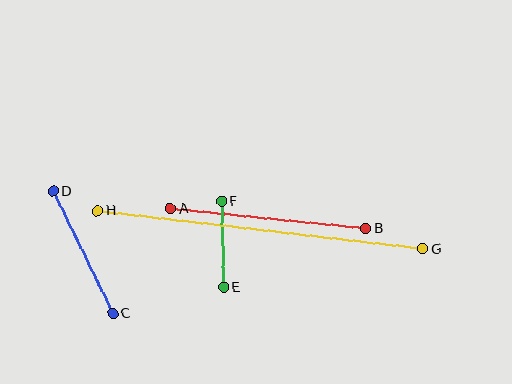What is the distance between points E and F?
The distance is approximately 86 pixels.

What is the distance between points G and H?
The distance is approximately 328 pixels.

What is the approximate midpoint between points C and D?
The midpoint is at approximately (83, 253) pixels.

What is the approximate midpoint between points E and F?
The midpoint is at approximately (223, 244) pixels.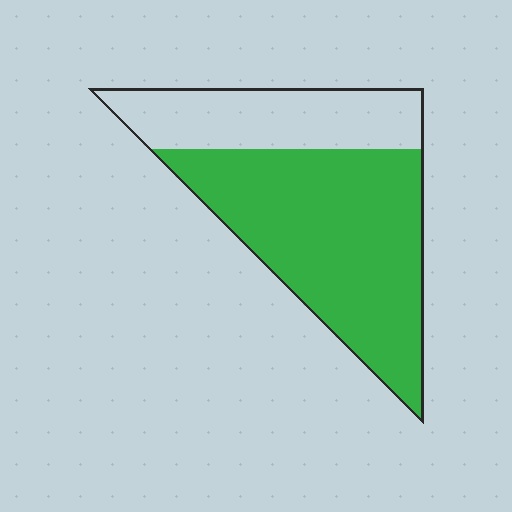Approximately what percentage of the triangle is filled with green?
Approximately 65%.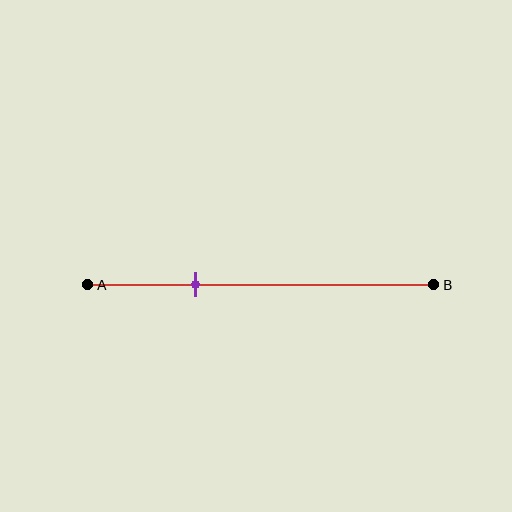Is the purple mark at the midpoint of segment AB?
No, the mark is at about 30% from A, not at the 50% midpoint.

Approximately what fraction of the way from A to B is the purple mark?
The purple mark is approximately 30% of the way from A to B.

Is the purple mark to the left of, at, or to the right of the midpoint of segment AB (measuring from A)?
The purple mark is to the left of the midpoint of segment AB.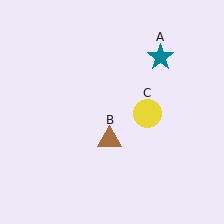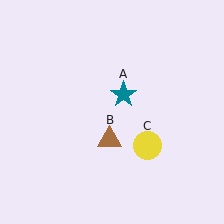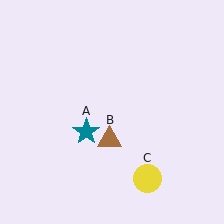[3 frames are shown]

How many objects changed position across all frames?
2 objects changed position: teal star (object A), yellow circle (object C).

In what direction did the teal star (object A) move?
The teal star (object A) moved down and to the left.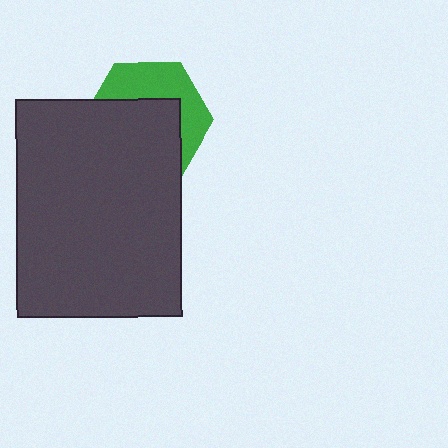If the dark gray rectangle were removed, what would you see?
You would see the complete green hexagon.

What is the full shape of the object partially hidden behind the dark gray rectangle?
The partially hidden object is a green hexagon.